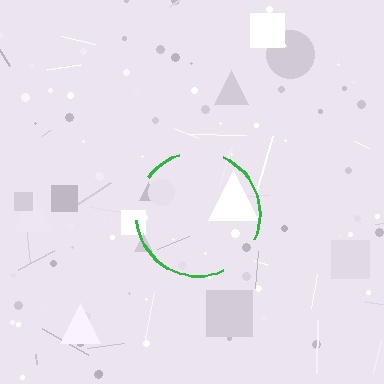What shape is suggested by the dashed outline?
The dashed outline suggests a circle.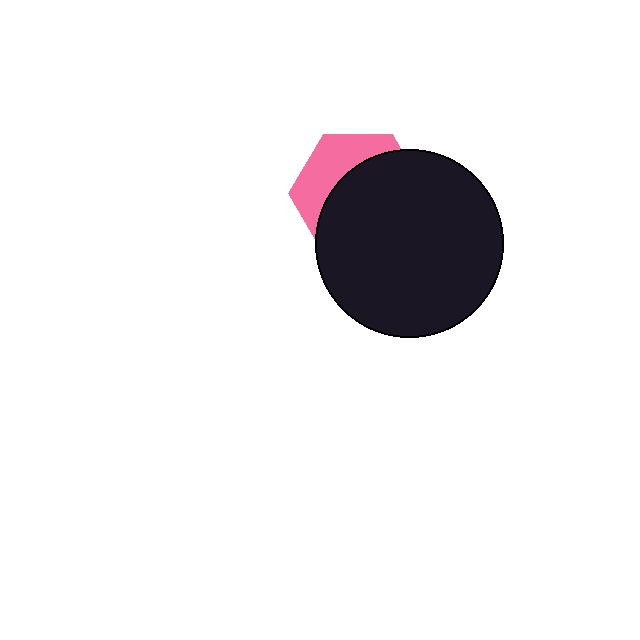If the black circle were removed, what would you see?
You would see the complete pink hexagon.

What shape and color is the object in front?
The object in front is a black circle.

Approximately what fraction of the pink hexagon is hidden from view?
Roughly 65% of the pink hexagon is hidden behind the black circle.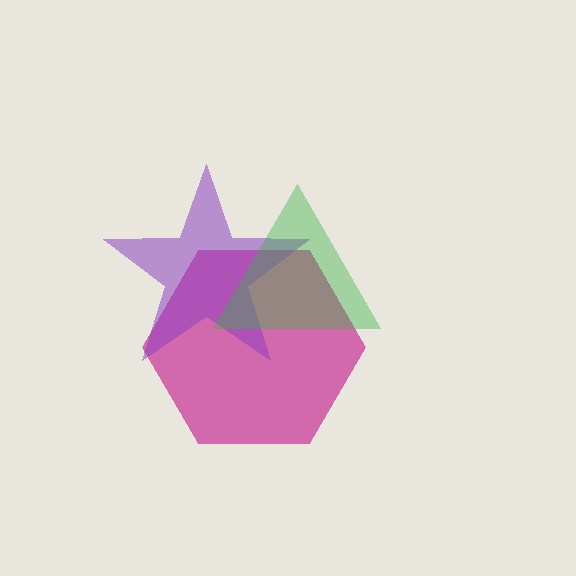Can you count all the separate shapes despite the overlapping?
Yes, there are 3 separate shapes.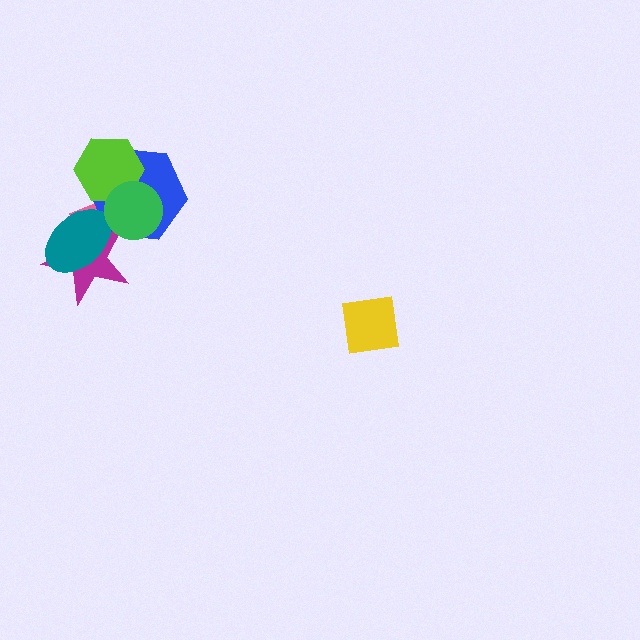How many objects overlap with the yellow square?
0 objects overlap with the yellow square.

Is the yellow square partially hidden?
No, no other shape covers it.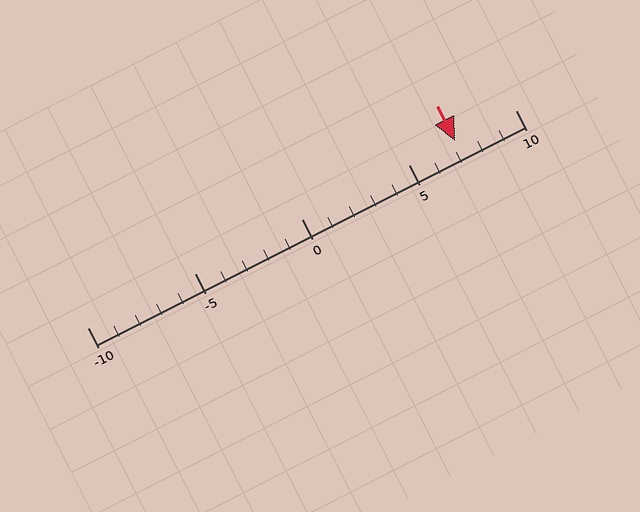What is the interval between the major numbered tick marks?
The major tick marks are spaced 5 units apart.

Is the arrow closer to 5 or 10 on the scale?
The arrow is closer to 5.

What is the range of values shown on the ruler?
The ruler shows values from -10 to 10.